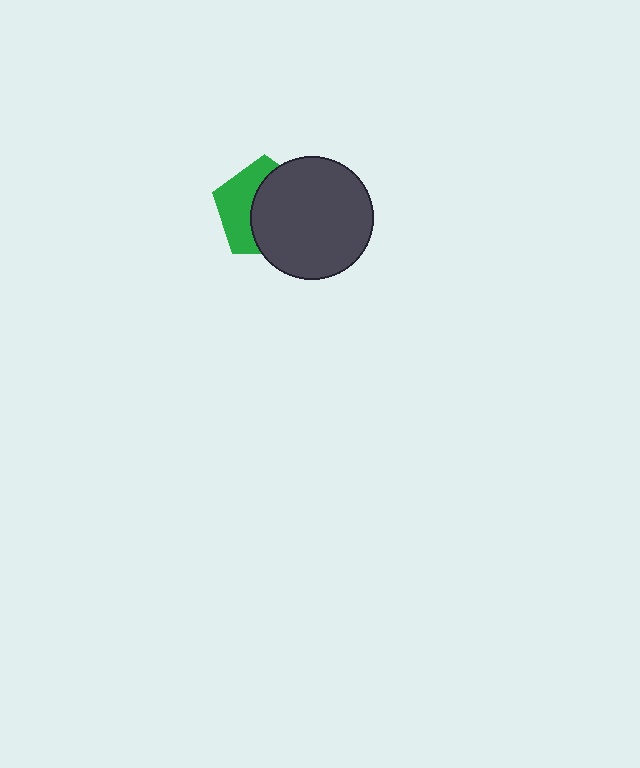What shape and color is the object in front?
The object in front is a dark gray circle.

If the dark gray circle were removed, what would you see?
You would see the complete green pentagon.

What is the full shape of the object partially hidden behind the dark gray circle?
The partially hidden object is a green pentagon.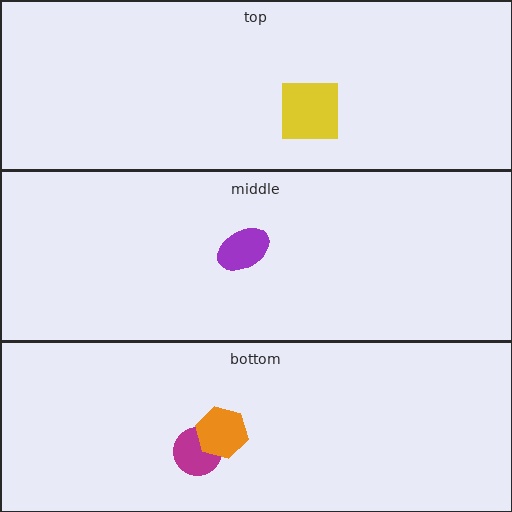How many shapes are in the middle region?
1.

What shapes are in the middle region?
The purple ellipse.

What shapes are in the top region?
The yellow square.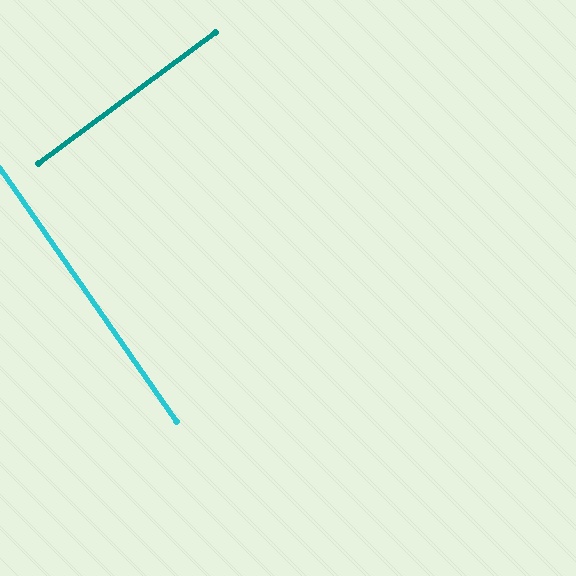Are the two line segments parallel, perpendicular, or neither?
Perpendicular — they meet at approximately 89°.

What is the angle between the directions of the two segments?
Approximately 89 degrees.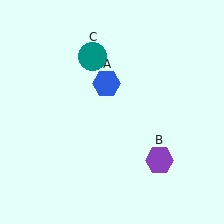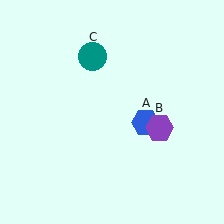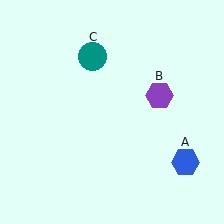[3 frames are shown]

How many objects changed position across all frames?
2 objects changed position: blue hexagon (object A), purple hexagon (object B).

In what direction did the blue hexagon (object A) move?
The blue hexagon (object A) moved down and to the right.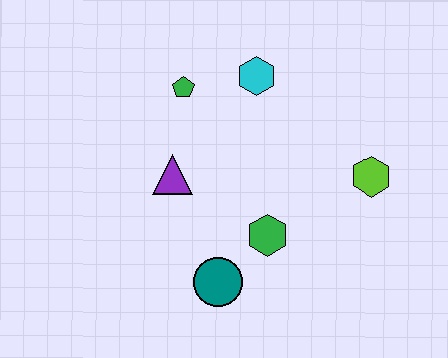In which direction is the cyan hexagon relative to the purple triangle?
The cyan hexagon is above the purple triangle.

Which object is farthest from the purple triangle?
The lime hexagon is farthest from the purple triangle.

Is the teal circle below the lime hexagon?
Yes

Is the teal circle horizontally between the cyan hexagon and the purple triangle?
Yes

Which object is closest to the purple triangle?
The green pentagon is closest to the purple triangle.